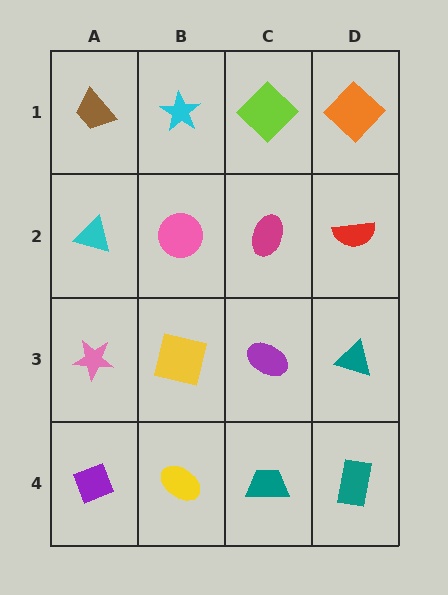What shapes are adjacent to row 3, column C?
A magenta ellipse (row 2, column C), a teal trapezoid (row 4, column C), a yellow square (row 3, column B), a teal triangle (row 3, column D).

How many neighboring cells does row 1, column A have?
2.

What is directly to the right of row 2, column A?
A pink circle.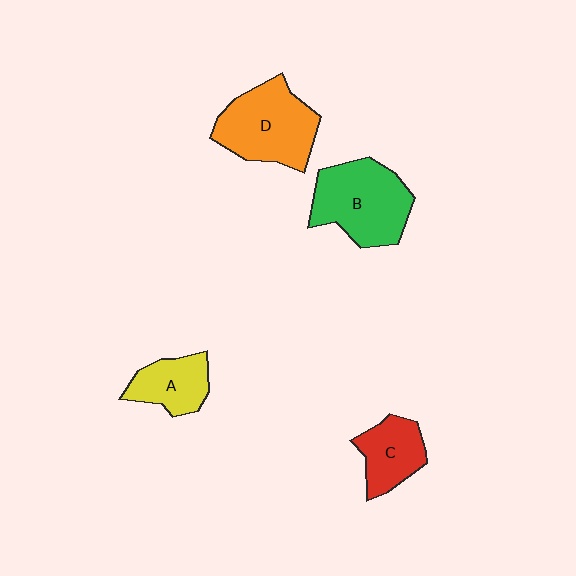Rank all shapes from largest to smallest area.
From largest to smallest: B (green), D (orange), C (red), A (yellow).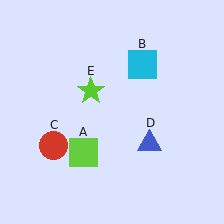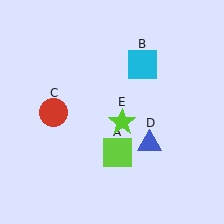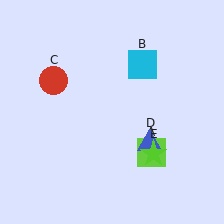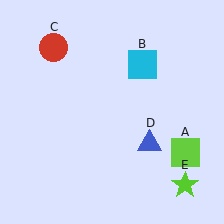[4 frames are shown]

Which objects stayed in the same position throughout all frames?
Cyan square (object B) and blue triangle (object D) remained stationary.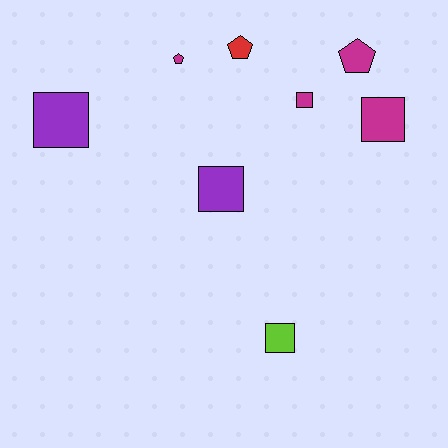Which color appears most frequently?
Magenta, with 4 objects.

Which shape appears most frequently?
Square, with 5 objects.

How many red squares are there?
There are no red squares.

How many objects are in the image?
There are 8 objects.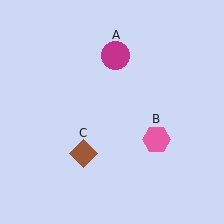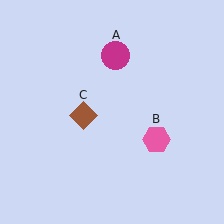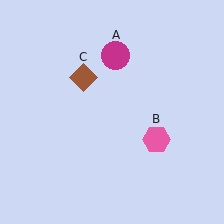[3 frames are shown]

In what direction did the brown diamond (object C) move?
The brown diamond (object C) moved up.